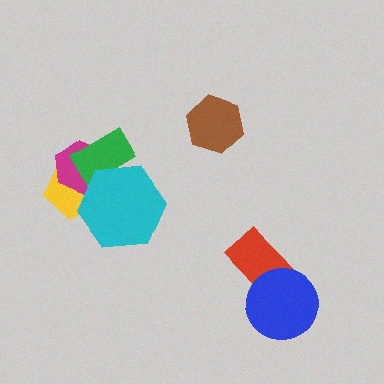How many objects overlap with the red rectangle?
1 object overlaps with the red rectangle.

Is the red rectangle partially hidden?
Yes, it is partially covered by another shape.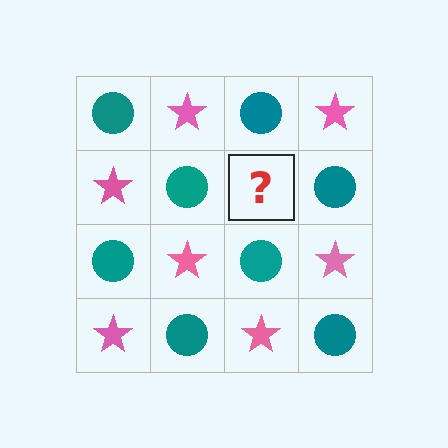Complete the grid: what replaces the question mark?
The question mark should be replaced with a pink star.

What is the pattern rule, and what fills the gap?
The rule is that it alternates teal circle and pink star in a checkerboard pattern. The gap should be filled with a pink star.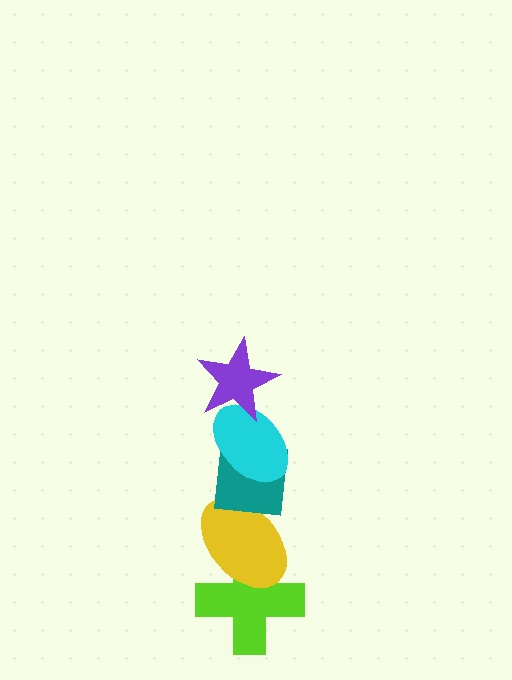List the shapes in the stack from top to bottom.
From top to bottom: the purple star, the cyan ellipse, the teal square, the yellow ellipse, the lime cross.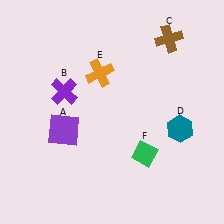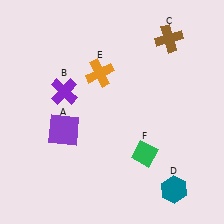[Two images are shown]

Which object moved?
The teal hexagon (D) moved down.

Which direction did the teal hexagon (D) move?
The teal hexagon (D) moved down.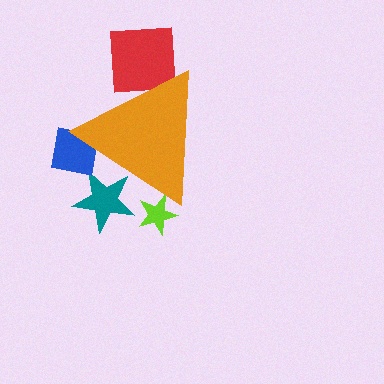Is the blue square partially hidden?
Yes, the blue square is partially hidden behind the orange triangle.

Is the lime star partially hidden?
Yes, the lime star is partially hidden behind the orange triangle.